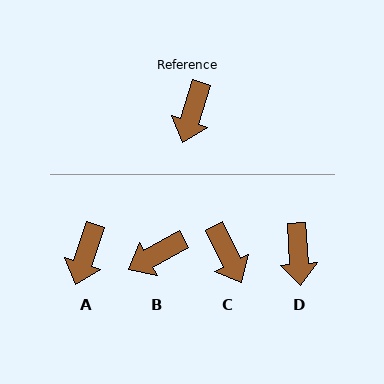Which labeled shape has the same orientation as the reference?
A.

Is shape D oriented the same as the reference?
No, it is off by about 22 degrees.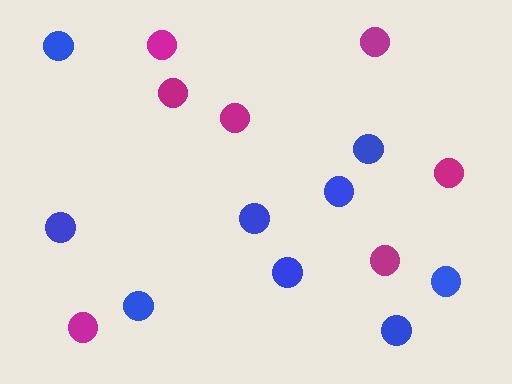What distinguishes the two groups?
There are 2 groups: one group of magenta circles (7) and one group of blue circles (9).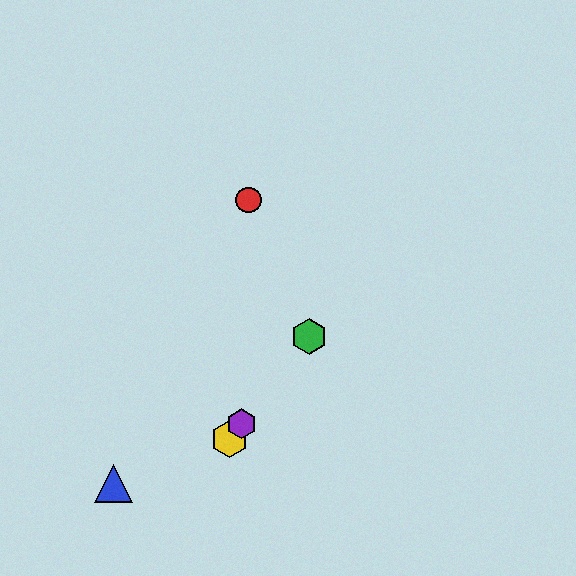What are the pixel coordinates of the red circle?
The red circle is at (248, 200).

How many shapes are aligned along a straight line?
3 shapes (the green hexagon, the yellow hexagon, the purple hexagon) are aligned along a straight line.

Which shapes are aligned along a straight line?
The green hexagon, the yellow hexagon, the purple hexagon are aligned along a straight line.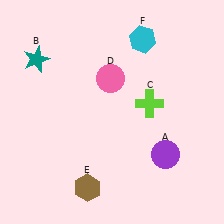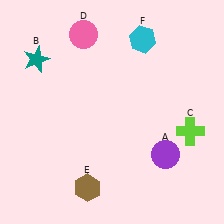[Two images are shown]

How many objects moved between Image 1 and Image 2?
2 objects moved between the two images.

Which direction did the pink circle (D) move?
The pink circle (D) moved up.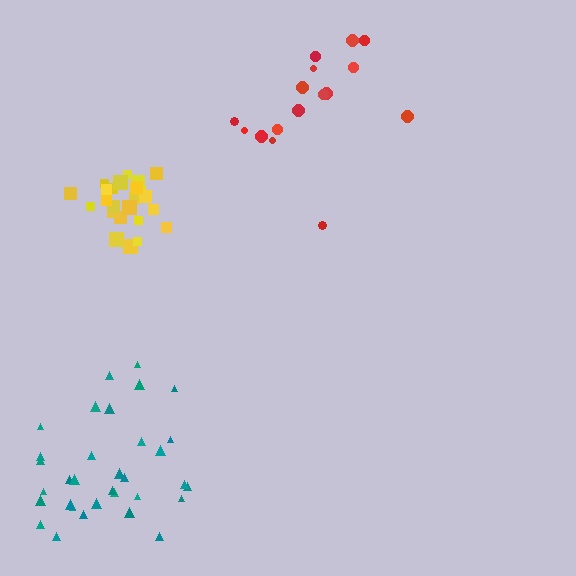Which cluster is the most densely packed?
Yellow.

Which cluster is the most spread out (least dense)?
Red.